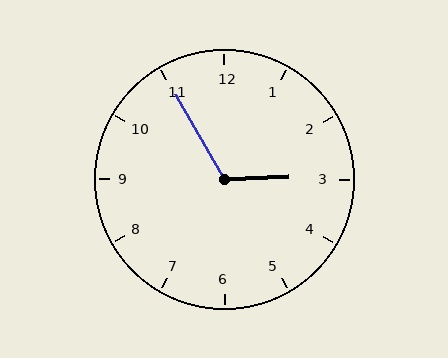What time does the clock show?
2:55.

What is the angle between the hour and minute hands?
Approximately 118 degrees.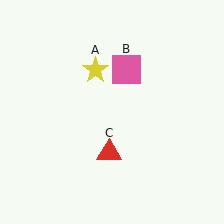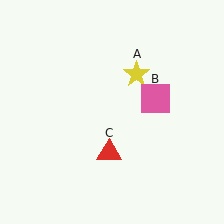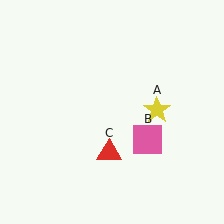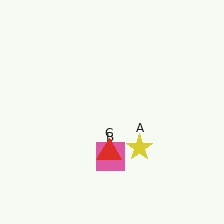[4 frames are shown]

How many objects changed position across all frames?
2 objects changed position: yellow star (object A), pink square (object B).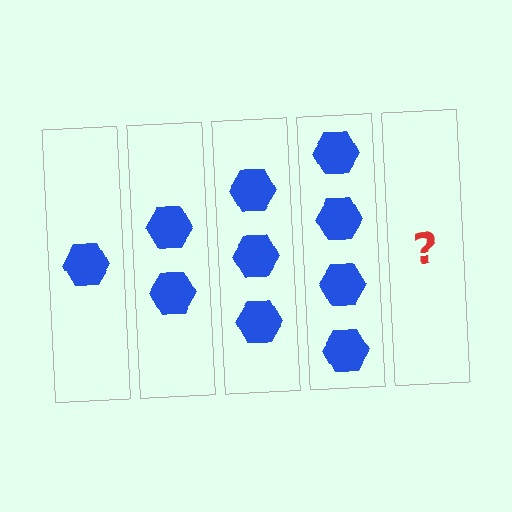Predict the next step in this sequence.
The next step is 5 hexagons.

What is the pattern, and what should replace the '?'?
The pattern is that each step adds one more hexagon. The '?' should be 5 hexagons.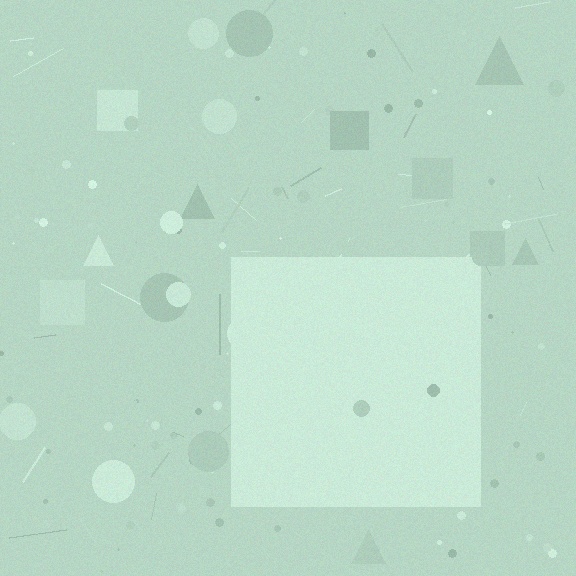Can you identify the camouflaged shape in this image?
The camouflaged shape is a square.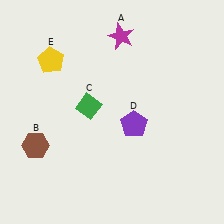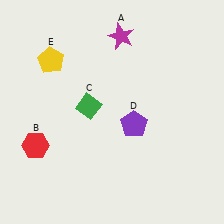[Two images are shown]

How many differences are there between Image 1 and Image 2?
There is 1 difference between the two images.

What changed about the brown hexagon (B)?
In Image 1, B is brown. In Image 2, it changed to red.